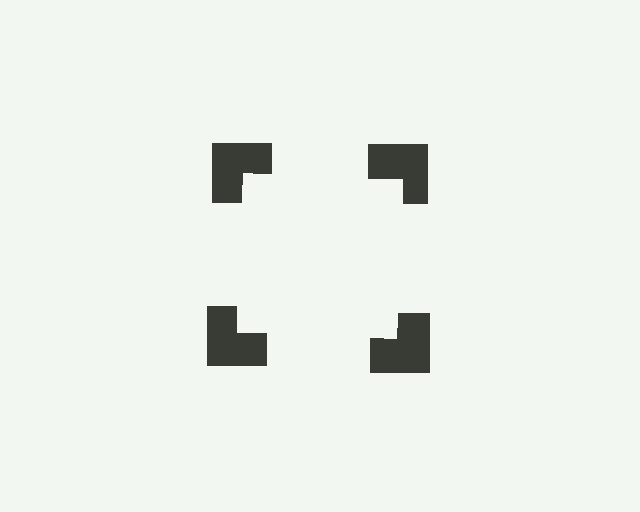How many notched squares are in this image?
There are 4 — one at each vertex of the illusory square.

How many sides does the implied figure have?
4 sides.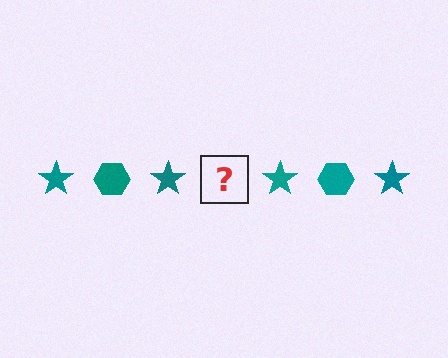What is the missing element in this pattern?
The missing element is a teal hexagon.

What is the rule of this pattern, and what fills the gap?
The rule is that the pattern cycles through star, hexagon shapes in teal. The gap should be filled with a teal hexagon.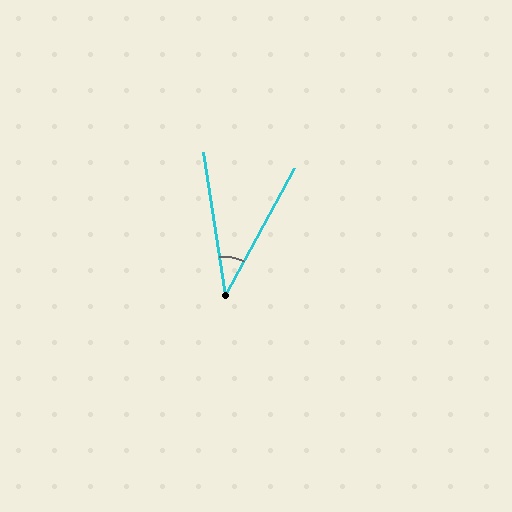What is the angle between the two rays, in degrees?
Approximately 37 degrees.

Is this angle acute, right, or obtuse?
It is acute.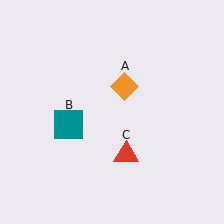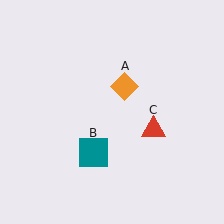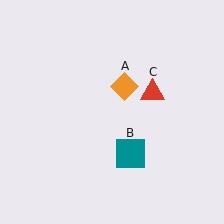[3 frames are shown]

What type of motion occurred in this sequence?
The teal square (object B), red triangle (object C) rotated counterclockwise around the center of the scene.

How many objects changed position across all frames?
2 objects changed position: teal square (object B), red triangle (object C).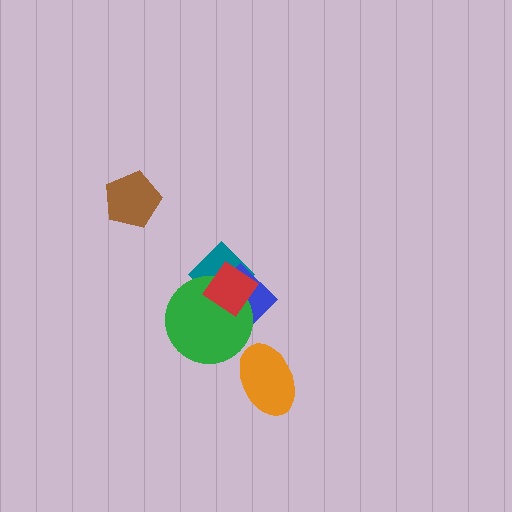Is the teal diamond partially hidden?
Yes, it is partially covered by another shape.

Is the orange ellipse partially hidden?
No, no other shape covers it.